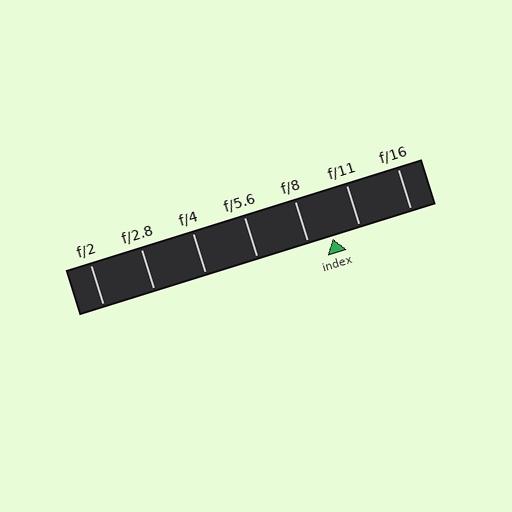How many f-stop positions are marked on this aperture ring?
There are 7 f-stop positions marked.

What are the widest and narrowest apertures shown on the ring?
The widest aperture shown is f/2 and the narrowest is f/16.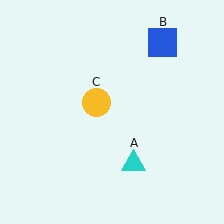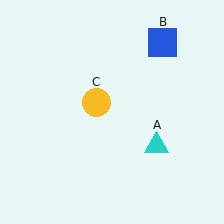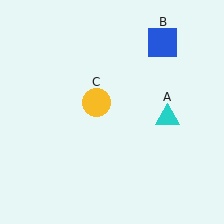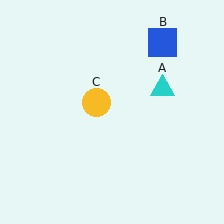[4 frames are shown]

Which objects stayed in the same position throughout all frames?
Blue square (object B) and yellow circle (object C) remained stationary.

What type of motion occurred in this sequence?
The cyan triangle (object A) rotated counterclockwise around the center of the scene.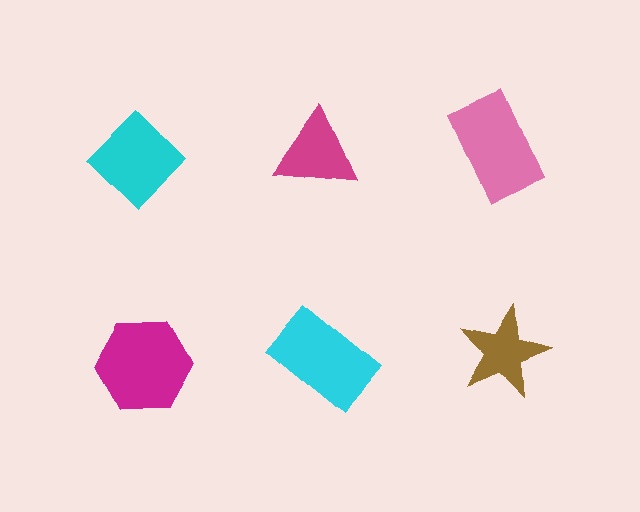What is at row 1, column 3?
A pink rectangle.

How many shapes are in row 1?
3 shapes.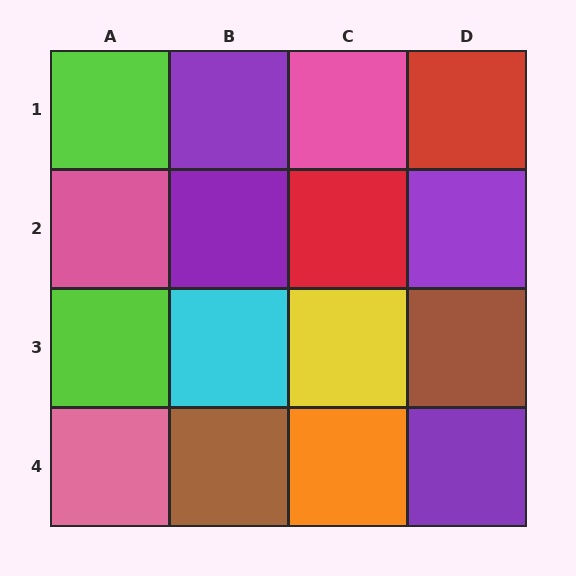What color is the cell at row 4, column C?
Orange.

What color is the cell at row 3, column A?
Lime.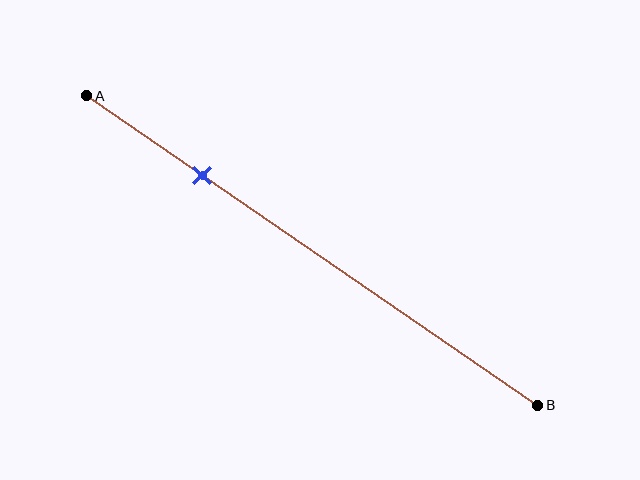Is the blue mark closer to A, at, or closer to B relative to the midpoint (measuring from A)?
The blue mark is closer to point A than the midpoint of segment AB.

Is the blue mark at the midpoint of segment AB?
No, the mark is at about 25% from A, not at the 50% midpoint.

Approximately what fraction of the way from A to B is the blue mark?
The blue mark is approximately 25% of the way from A to B.